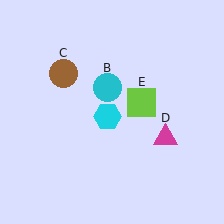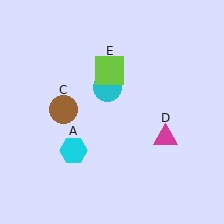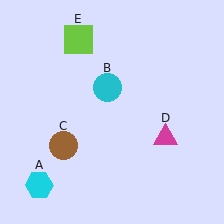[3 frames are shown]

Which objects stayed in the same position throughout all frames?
Cyan circle (object B) and magenta triangle (object D) remained stationary.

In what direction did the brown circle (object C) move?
The brown circle (object C) moved down.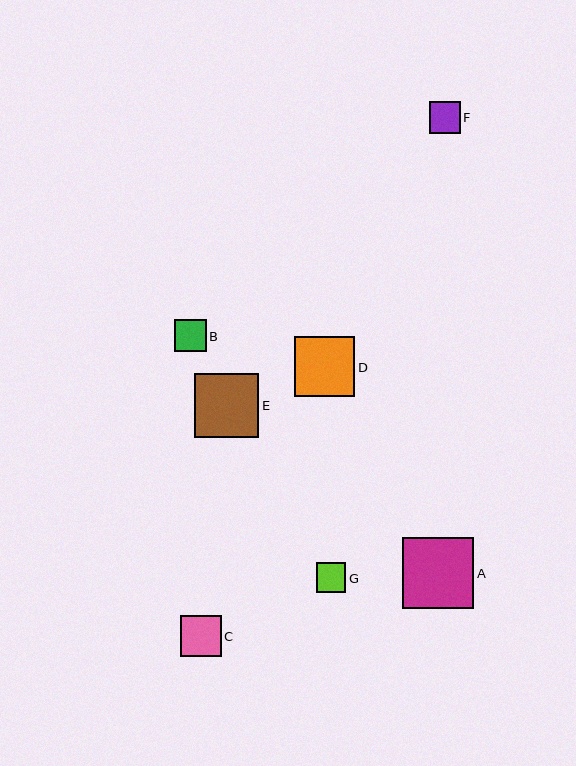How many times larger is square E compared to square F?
Square E is approximately 2.0 times the size of square F.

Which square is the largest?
Square A is the largest with a size of approximately 71 pixels.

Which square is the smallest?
Square G is the smallest with a size of approximately 30 pixels.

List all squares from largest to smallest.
From largest to smallest: A, E, D, C, B, F, G.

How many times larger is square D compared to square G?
Square D is approximately 2.0 times the size of square G.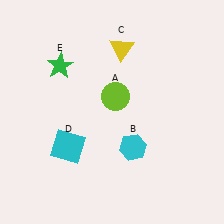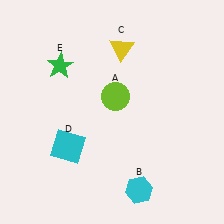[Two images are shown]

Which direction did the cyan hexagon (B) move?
The cyan hexagon (B) moved down.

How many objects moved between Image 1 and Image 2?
1 object moved between the two images.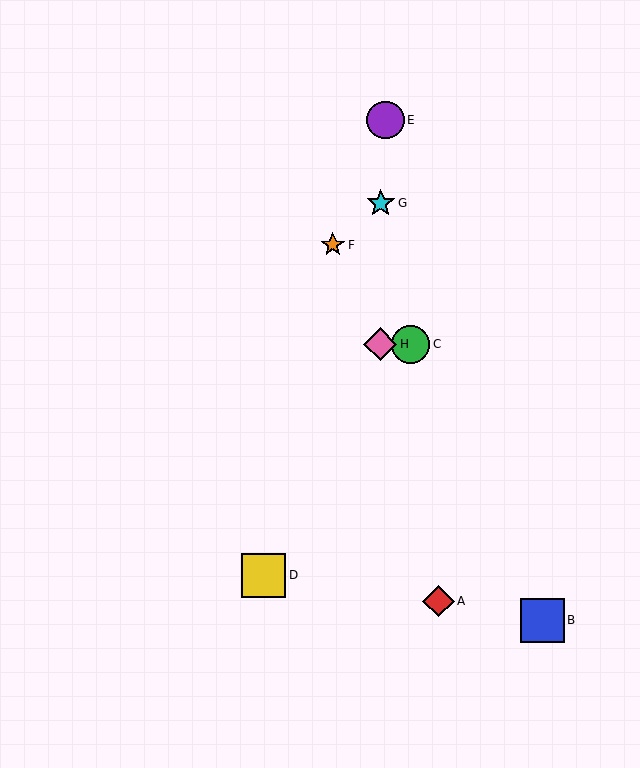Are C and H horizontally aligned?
Yes, both are at y≈344.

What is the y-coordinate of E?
Object E is at y≈120.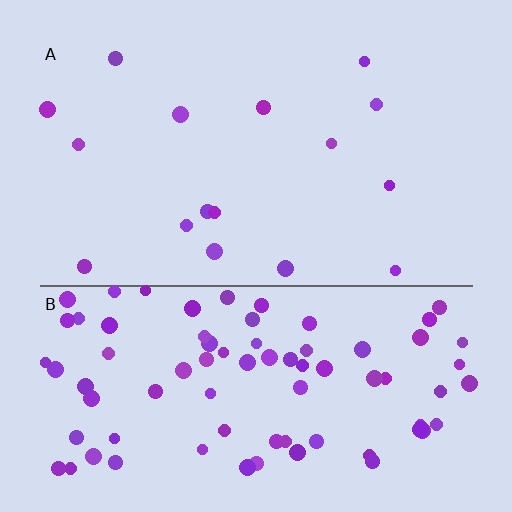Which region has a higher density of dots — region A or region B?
B (the bottom).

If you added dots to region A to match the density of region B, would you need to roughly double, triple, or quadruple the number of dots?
Approximately quadruple.